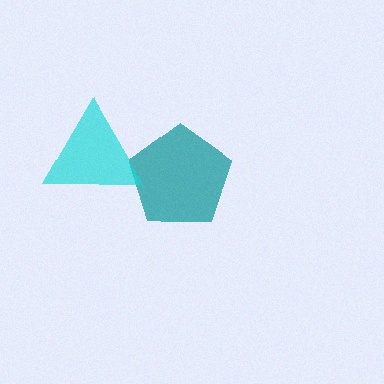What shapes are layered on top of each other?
The layered shapes are: a teal pentagon, a cyan triangle.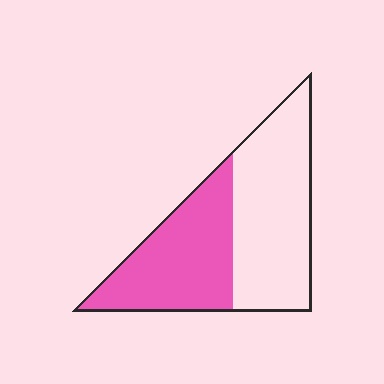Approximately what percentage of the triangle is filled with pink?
Approximately 45%.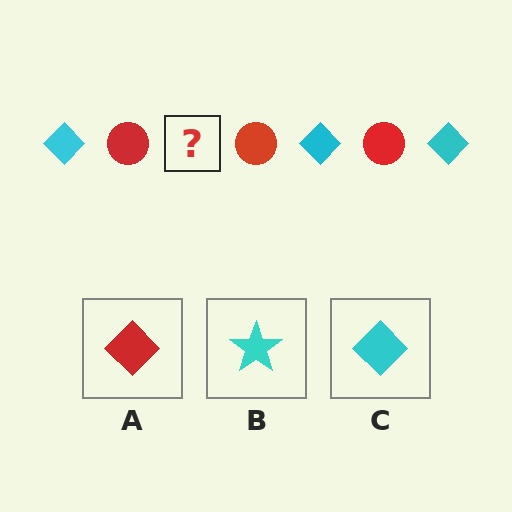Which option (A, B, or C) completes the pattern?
C.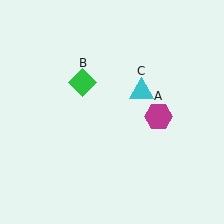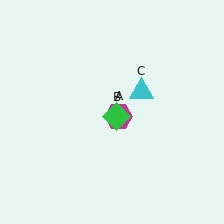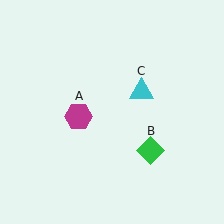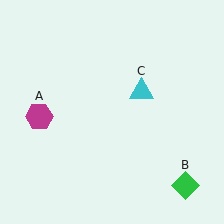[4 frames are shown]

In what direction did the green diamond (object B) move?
The green diamond (object B) moved down and to the right.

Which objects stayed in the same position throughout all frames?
Cyan triangle (object C) remained stationary.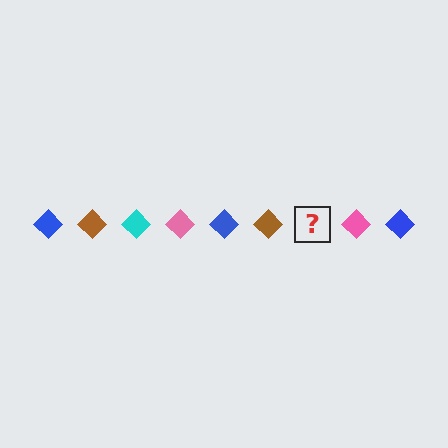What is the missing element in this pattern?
The missing element is a cyan diamond.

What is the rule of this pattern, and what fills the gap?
The rule is that the pattern cycles through blue, brown, cyan, pink diamonds. The gap should be filled with a cyan diamond.